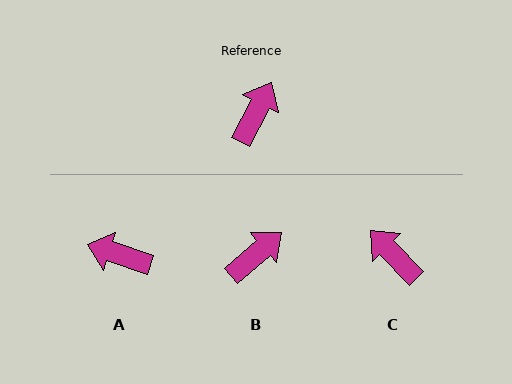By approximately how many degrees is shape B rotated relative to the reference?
Approximately 22 degrees clockwise.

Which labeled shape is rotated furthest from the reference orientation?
A, about 99 degrees away.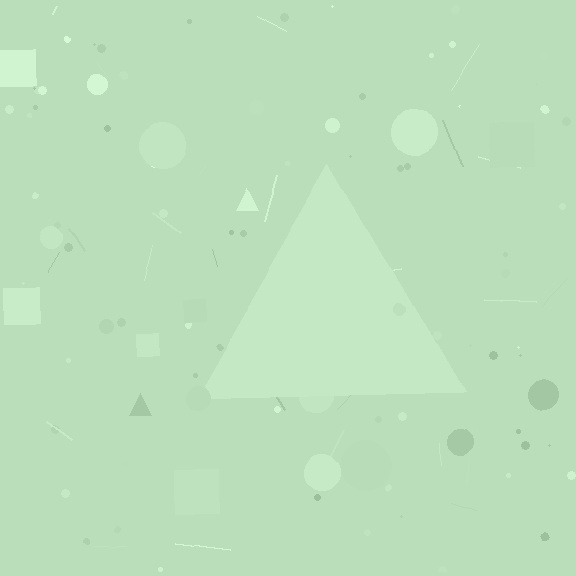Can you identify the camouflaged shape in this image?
The camouflaged shape is a triangle.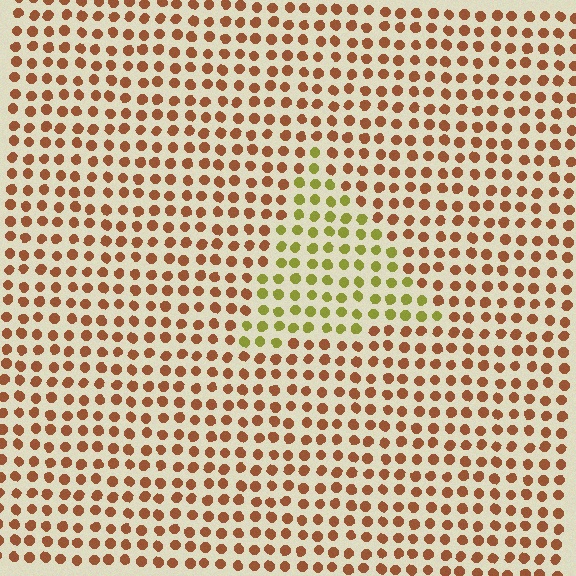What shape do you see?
I see a triangle.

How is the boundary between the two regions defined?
The boundary is defined purely by a slight shift in hue (about 50 degrees). Spacing, size, and orientation are identical on both sides.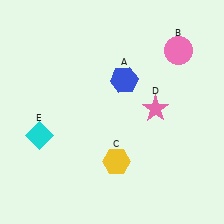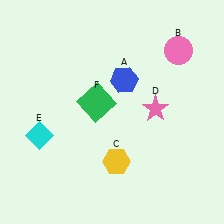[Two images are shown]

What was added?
A green square (F) was added in Image 2.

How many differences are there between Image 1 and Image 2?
There is 1 difference between the two images.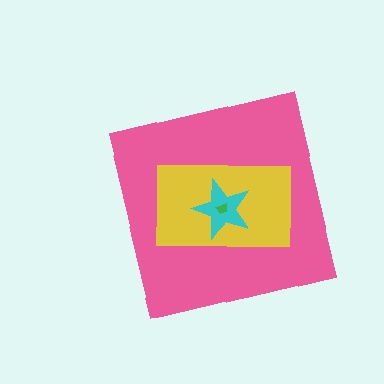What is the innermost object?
The green trapezoid.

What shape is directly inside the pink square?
The yellow rectangle.